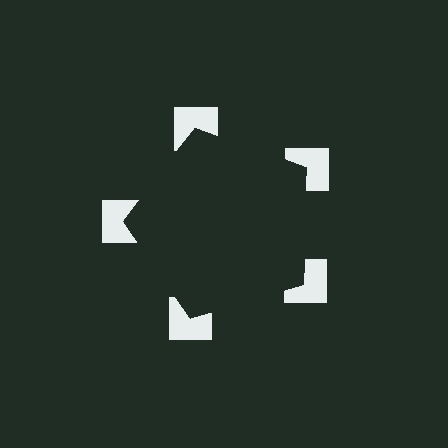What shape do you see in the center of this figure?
An illusory pentagon — its edges are inferred from the aligned wedge cuts in the notched squares, not physically drawn.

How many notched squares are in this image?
There are 5 — one at each vertex of the illusory pentagon.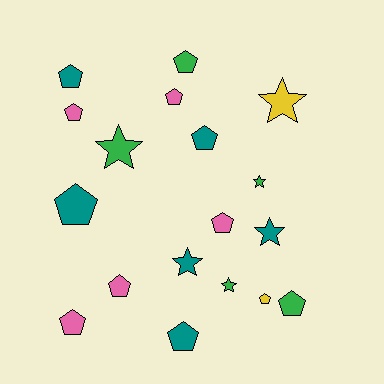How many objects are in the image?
There are 18 objects.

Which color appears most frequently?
Teal, with 6 objects.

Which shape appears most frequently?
Pentagon, with 12 objects.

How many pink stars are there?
There are no pink stars.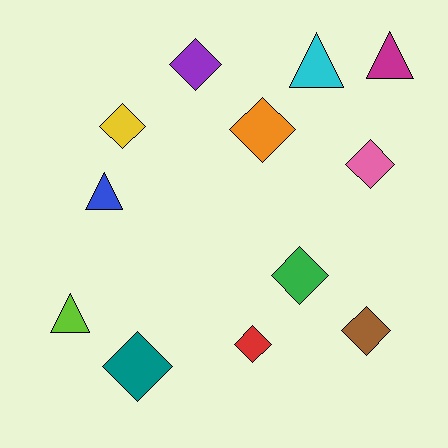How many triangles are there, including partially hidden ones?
There are 4 triangles.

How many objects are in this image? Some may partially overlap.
There are 12 objects.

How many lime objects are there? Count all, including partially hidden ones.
There is 1 lime object.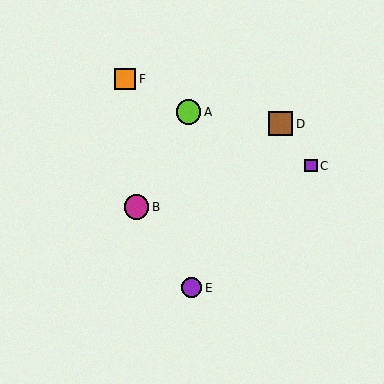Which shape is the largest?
The magenta circle (labeled B) is the largest.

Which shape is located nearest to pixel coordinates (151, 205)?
The magenta circle (labeled B) at (137, 207) is nearest to that location.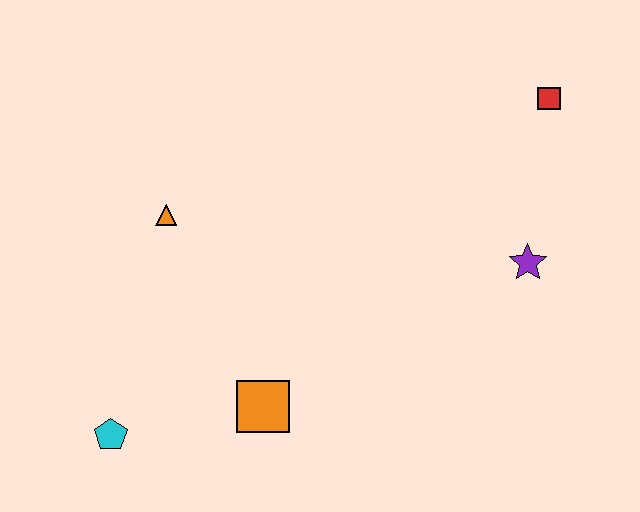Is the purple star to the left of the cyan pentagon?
No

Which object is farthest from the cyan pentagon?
The red square is farthest from the cyan pentagon.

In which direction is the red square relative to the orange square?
The red square is above the orange square.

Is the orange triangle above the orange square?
Yes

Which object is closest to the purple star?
The red square is closest to the purple star.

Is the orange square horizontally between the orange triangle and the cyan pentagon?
No